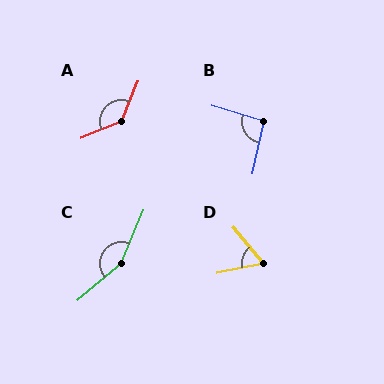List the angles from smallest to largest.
D (61°), B (94°), A (134°), C (152°).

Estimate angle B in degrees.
Approximately 94 degrees.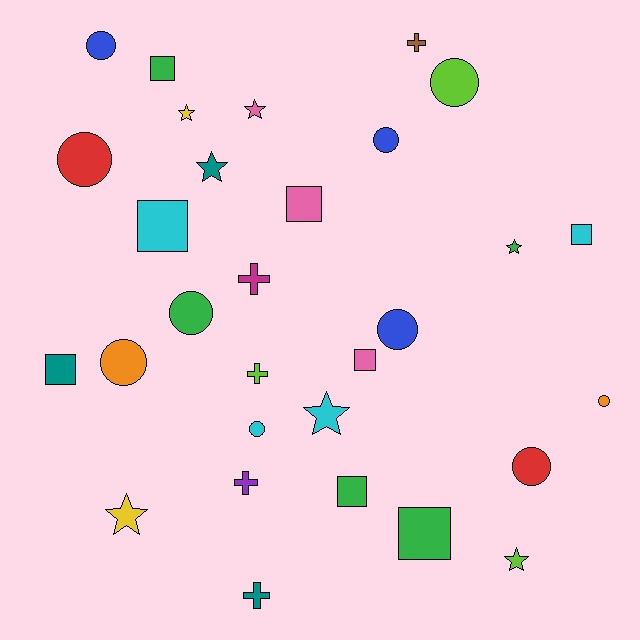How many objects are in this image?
There are 30 objects.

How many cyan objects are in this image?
There are 4 cyan objects.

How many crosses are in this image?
There are 5 crosses.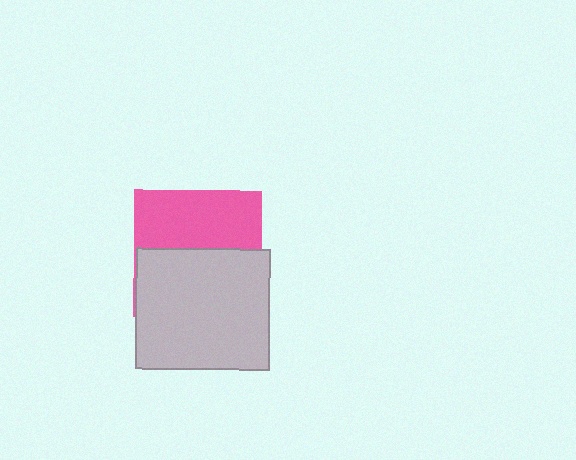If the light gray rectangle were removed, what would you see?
You would see the complete pink square.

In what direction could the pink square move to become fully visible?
The pink square could move up. That would shift it out from behind the light gray rectangle entirely.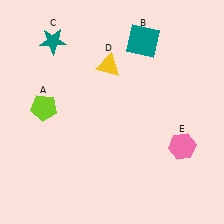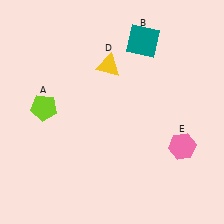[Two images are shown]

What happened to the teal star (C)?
The teal star (C) was removed in Image 2. It was in the top-left area of Image 1.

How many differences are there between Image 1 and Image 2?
There is 1 difference between the two images.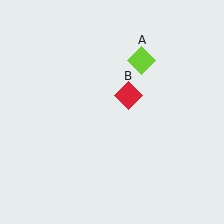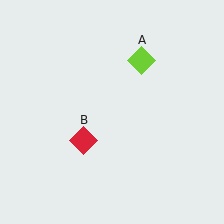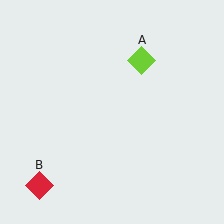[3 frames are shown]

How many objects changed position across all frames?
1 object changed position: red diamond (object B).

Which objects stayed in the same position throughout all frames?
Lime diamond (object A) remained stationary.